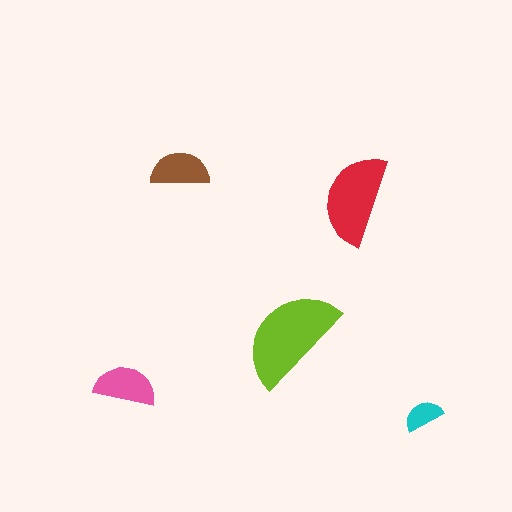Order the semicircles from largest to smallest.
the lime one, the red one, the pink one, the brown one, the cyan one.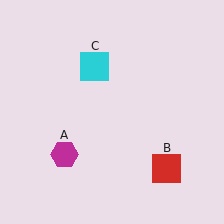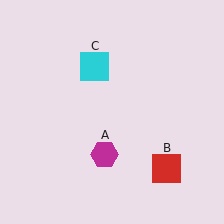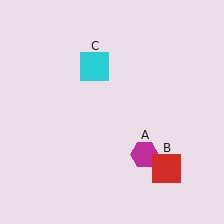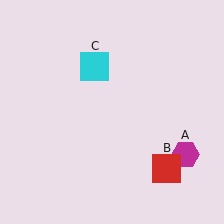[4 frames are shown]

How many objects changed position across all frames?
1 object changed position: magenta hexagon (object A).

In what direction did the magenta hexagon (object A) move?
The magenta hexagon (object A) moved right.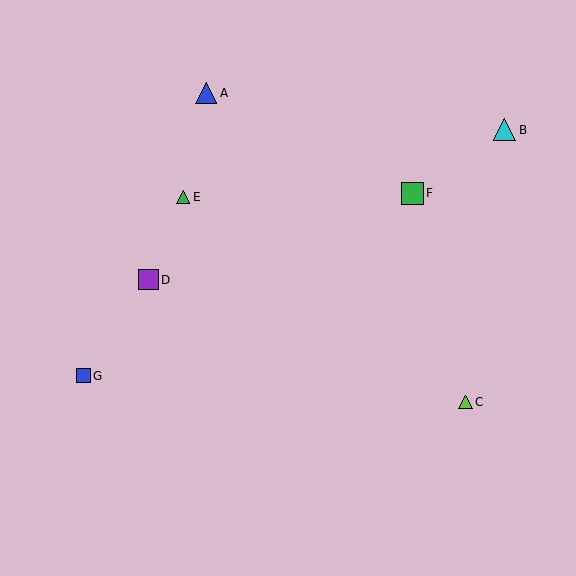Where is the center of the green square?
The center of the green square is at (412, 193).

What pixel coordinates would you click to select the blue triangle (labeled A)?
Click at (206, 93) to select the blue triangle A.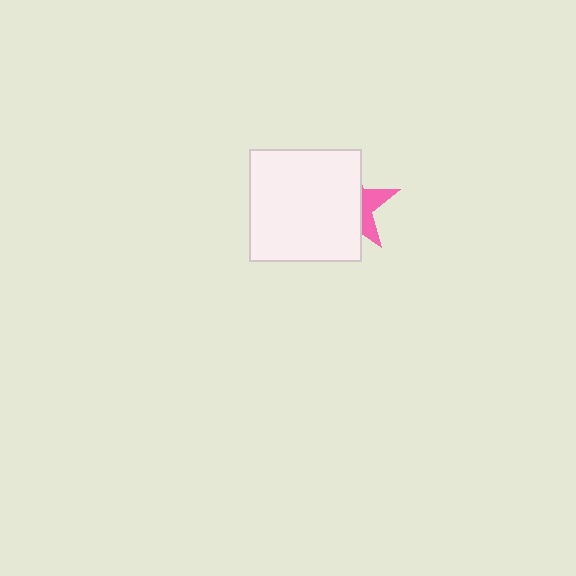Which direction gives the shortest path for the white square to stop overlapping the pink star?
Moving left gives the shortest separation.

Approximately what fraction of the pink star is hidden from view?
Roughly 69% of the pink star is hidden behind the white square.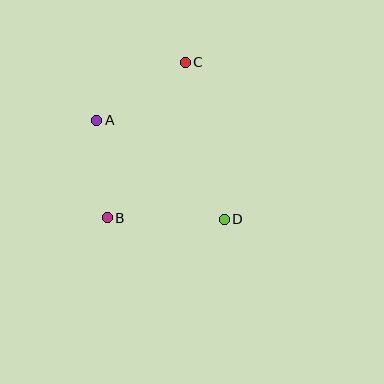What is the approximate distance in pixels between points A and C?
The distance between A and C is approximately 106 pixels.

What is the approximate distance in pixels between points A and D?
The distance between A and D is approximately 161 pixels.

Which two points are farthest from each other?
Points B and C are farthest from each other.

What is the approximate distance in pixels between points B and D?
The distance between B and D is approximately 117 pixels.